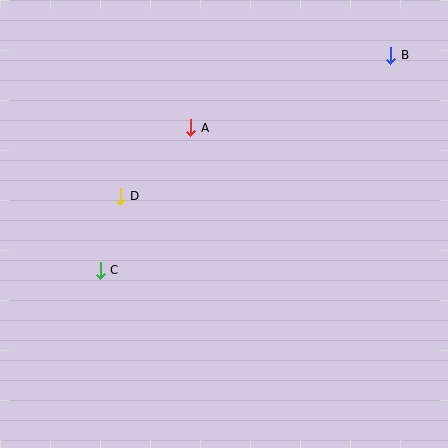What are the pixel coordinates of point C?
Point C is at (100, 270).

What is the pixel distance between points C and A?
The distance between C and A is 169 pixels.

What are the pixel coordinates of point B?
Point B is at (391, 55).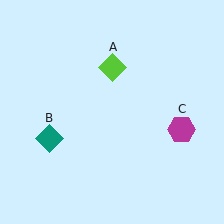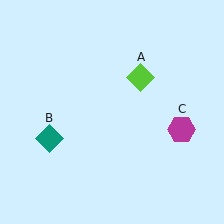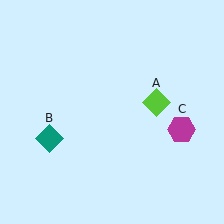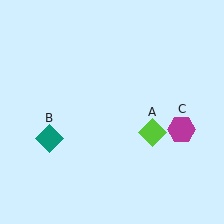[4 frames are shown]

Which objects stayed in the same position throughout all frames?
Teal diamond (object B) and magenta hexagon (object C) remained stationary.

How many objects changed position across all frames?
1 object changed position: lime diamond (object A).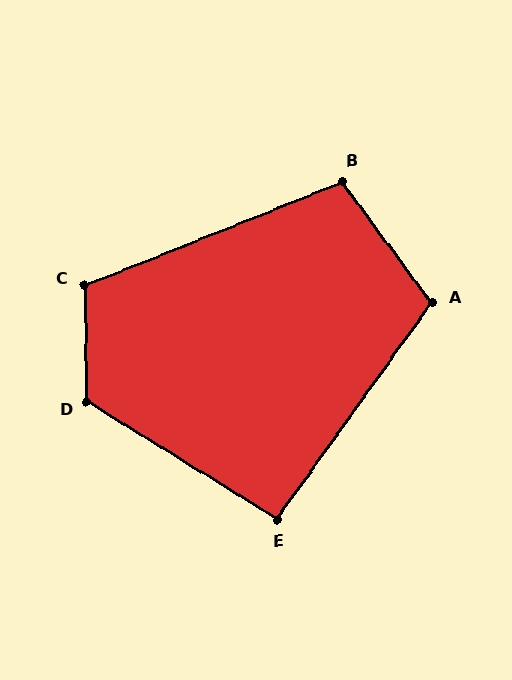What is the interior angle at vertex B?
Approximately 105 degrees (obtuse).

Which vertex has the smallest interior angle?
E, at approximately 94 degrees.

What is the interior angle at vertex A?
Approximately 108 degrees (obtuse).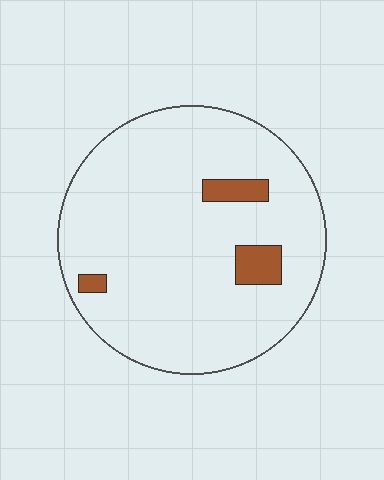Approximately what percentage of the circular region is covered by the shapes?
Approximately 5%.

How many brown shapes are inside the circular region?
3.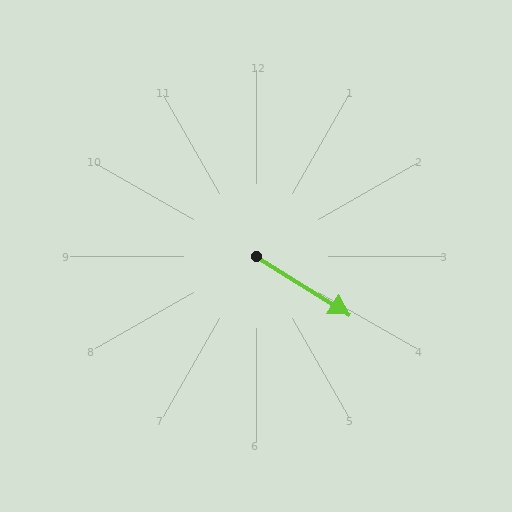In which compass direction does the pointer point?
Southeast.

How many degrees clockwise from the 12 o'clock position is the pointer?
Approximately 122 degrees.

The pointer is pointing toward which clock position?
Roughly 4 o'clock.